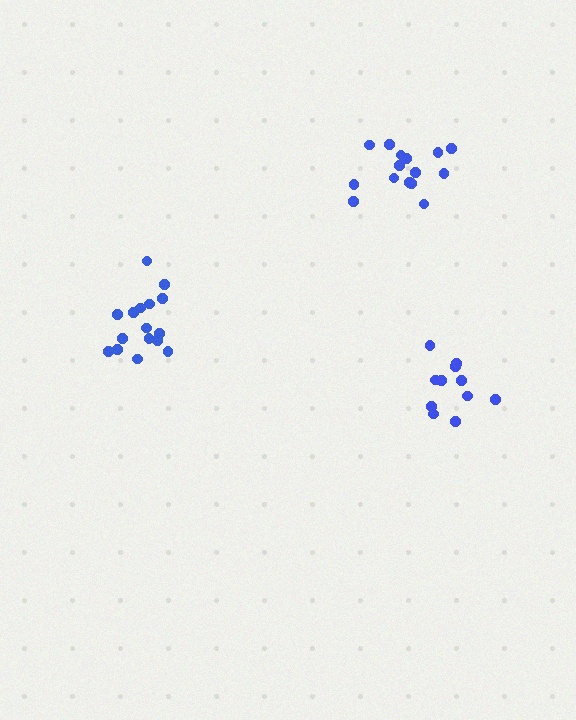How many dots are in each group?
Group 1: 15 dots, Group 2: 16 dots, Group 3: 11 dots (42 total).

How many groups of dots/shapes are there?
There are 3 groups.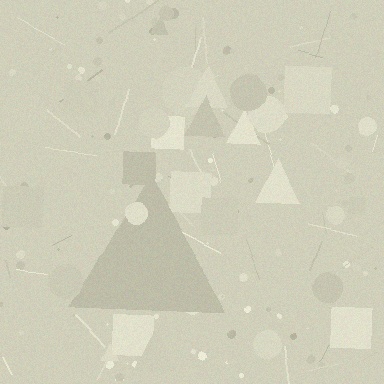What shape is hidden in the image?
A triangle is hidden in the image.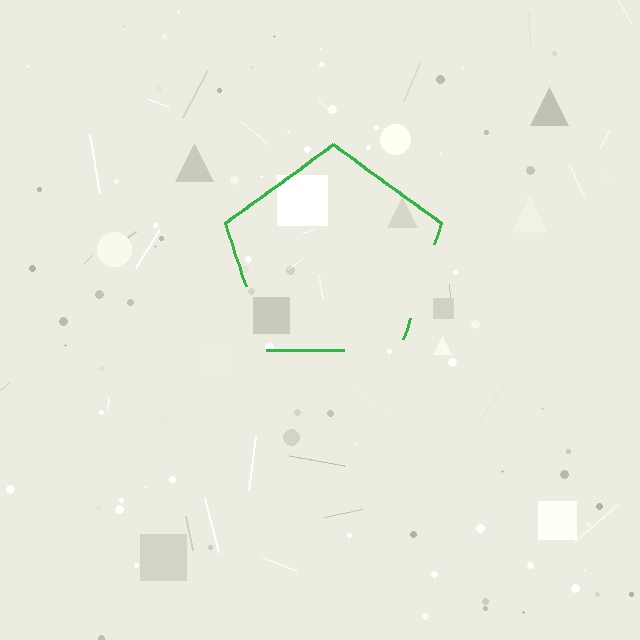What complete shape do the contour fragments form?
The contour fragments form a pentagon.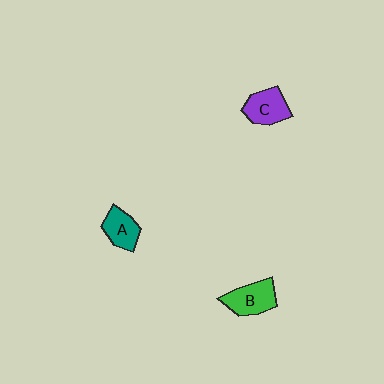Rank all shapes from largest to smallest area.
From largest to smallest: B (green), C (purple), A (teal).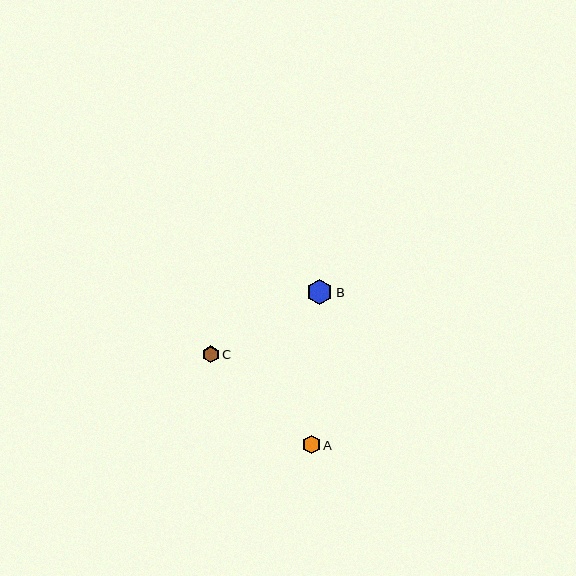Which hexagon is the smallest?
Hexagon C is the smallest with a size of approximately 17 pixels.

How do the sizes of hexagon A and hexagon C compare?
Hexagon A and hexagon C are approximately the same size.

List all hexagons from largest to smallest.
From largest to smallest: B, A, C.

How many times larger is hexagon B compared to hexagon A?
Hexagon B is approximately 1.4 times the size of hexagon A.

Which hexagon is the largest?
Hexagon B is the largest with a size of approximately 25 pixels.